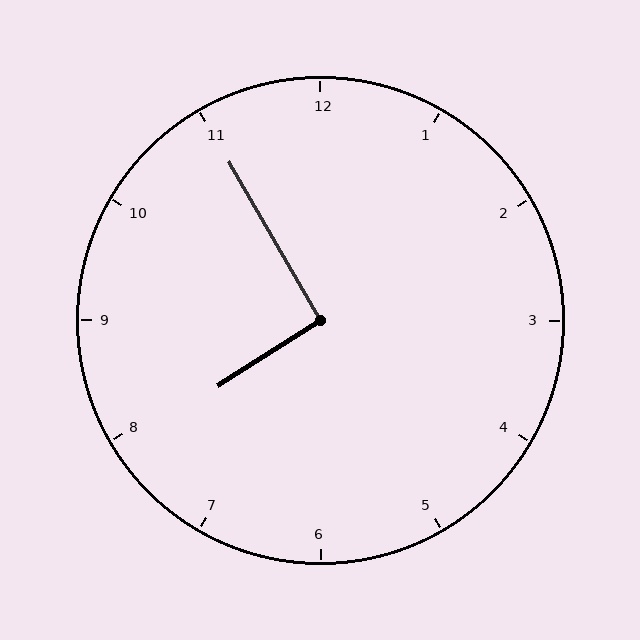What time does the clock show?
7:55.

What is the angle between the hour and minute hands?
Approximately 92 degrees.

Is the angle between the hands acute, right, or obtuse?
It is right.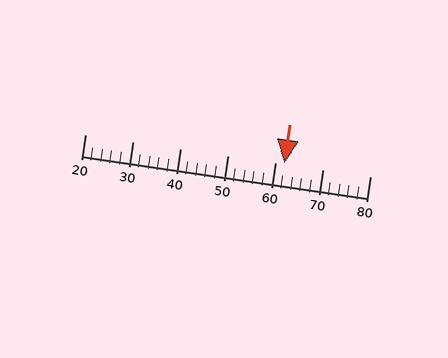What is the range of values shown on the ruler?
The ruler shows values from 20 to 80.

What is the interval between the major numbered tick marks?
The major tick marks are spaced 10 units apart.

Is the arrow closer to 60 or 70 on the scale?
The arrow is closer to 60.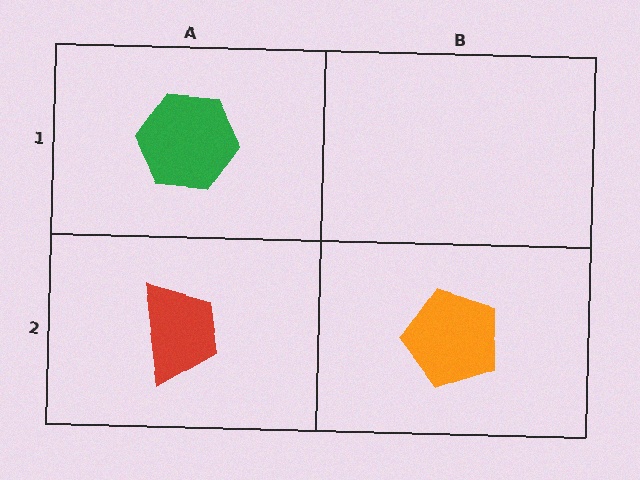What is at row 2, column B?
An orange pentagon.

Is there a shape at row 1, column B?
No, that cell is empty.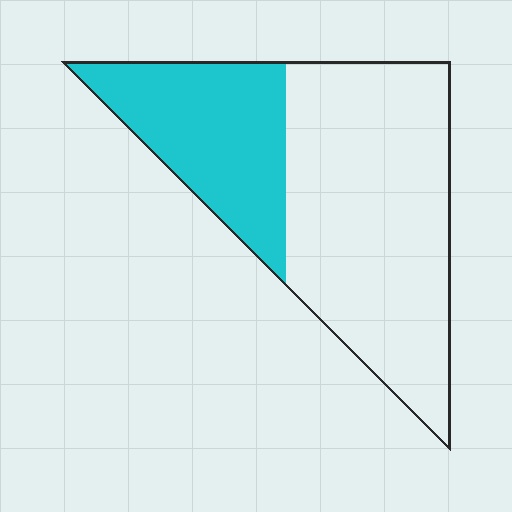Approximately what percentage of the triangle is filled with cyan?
Approximately 35%.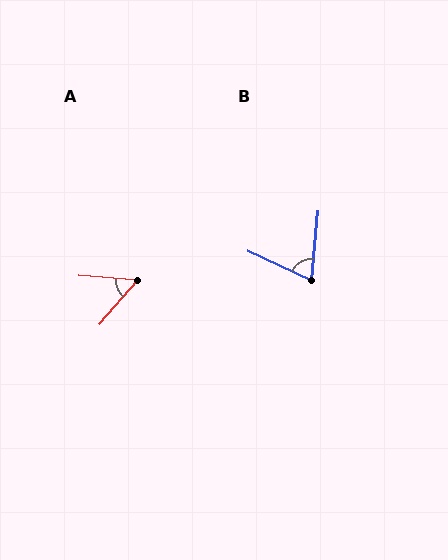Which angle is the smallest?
A, at approximately 53 degrees.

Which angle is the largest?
B, at approximately 71 degrees.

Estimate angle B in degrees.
Approximately 71 degrees.